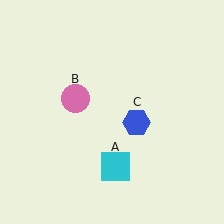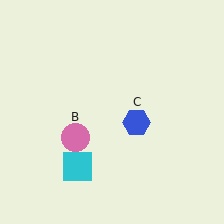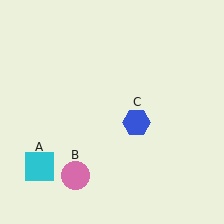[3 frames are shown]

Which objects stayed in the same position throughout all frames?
Blue hexagon (object C) remained stationary.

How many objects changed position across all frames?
2 objects changed position: cyan square (object A), pink circle (object B).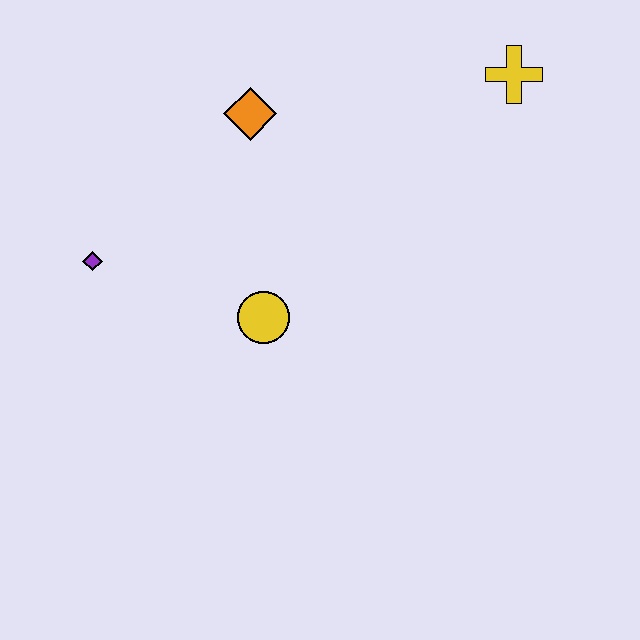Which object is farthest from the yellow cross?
The purple diamond is farthest from the yellow cross.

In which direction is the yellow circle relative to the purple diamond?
The yellow circle is to the right of the purple diamond.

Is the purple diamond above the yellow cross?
No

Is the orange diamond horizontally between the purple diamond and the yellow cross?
Yes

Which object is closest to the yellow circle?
The purple diamond is closest to the yellow circle.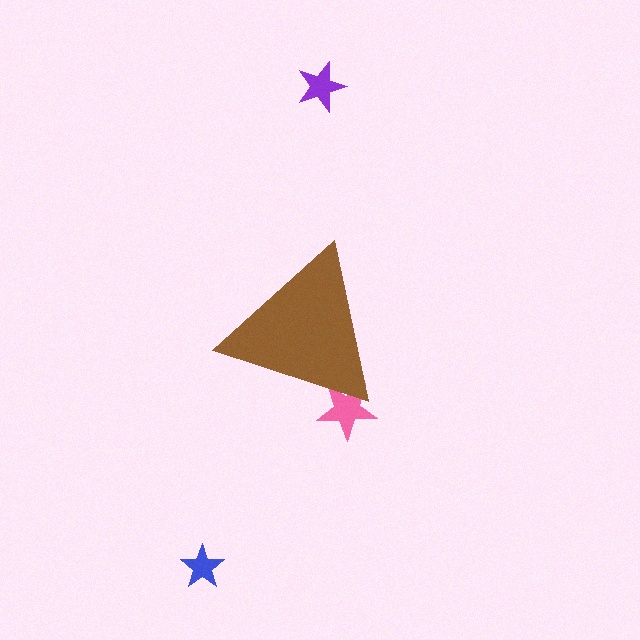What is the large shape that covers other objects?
A brown triangle.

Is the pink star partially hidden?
Yes, the pink star is partially hidden behind the brown triangle.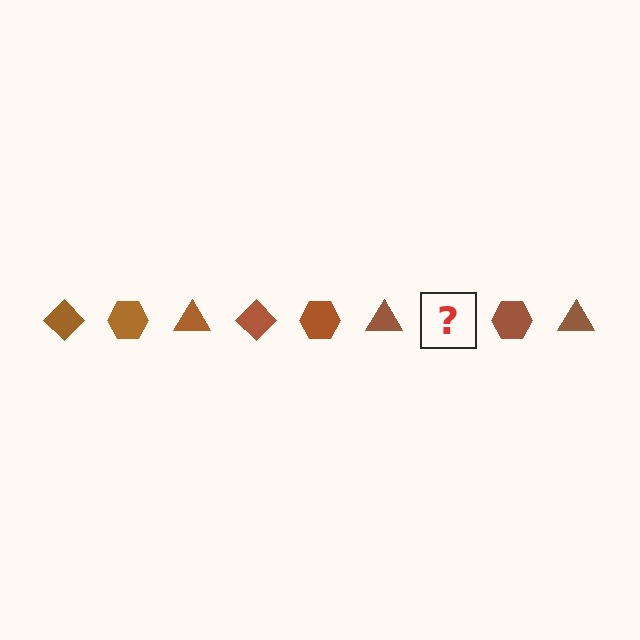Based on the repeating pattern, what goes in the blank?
The blank should be a brown diamond.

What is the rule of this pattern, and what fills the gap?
The rule is that the pattern cycles through diamond, hexagon, triangle shapes in brown. The gap should be filled with a brown diamond.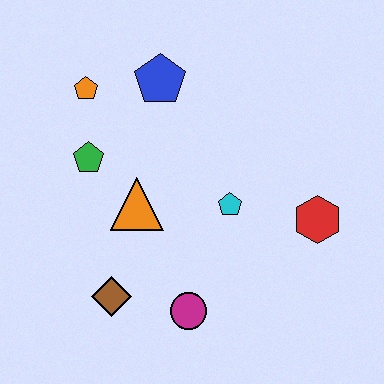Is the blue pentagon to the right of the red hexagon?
No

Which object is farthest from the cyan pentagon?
The orange pentagon is farthest from the cyan pentagon.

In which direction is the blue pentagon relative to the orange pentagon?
The blue pentagon is to the right of the orange pentagon.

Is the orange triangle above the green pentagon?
No